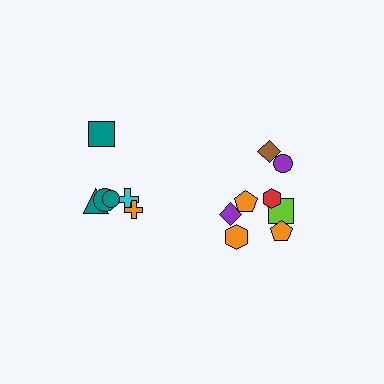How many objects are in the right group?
There are 8 objects.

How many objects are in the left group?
There are 6 objects.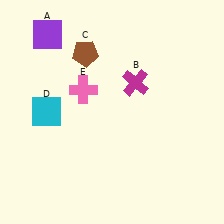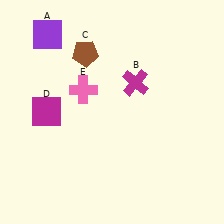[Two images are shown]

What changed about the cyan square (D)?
In Image 1, D is cyan. In Image 2, it changed to magenta.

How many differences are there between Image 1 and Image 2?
There is 1 difference between the two images.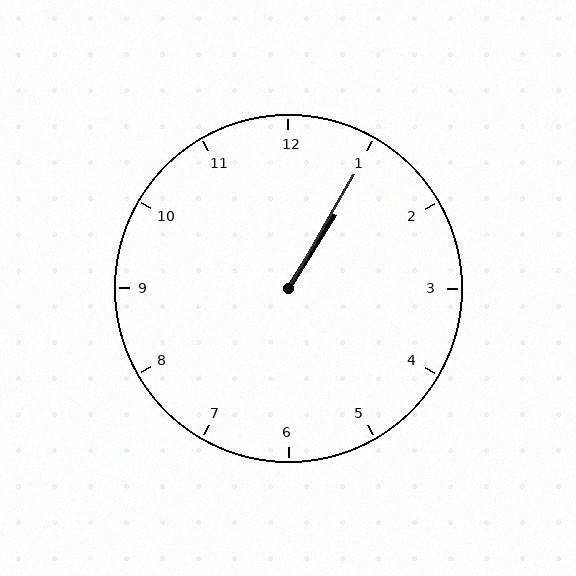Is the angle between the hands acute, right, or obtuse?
It is acute.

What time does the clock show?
1:05.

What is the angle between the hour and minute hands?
Approximately 2 degrees.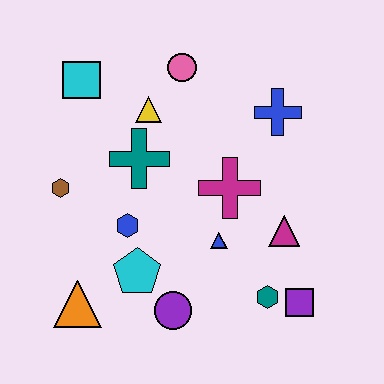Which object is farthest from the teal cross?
The purple square is farthest from the teal cross.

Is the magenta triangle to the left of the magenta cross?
No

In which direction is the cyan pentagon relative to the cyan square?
The cyan pentagon is below the cyan square.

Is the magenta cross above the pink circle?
No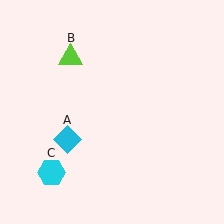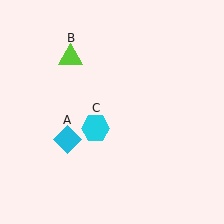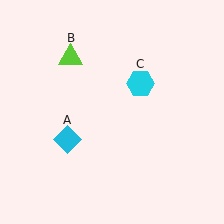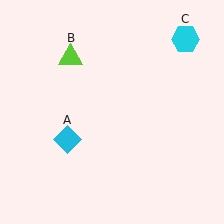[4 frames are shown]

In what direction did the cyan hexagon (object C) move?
The cyan hexagon (object C) moved up and to the right.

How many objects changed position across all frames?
1 object changed position: cyan hexagon (object C).